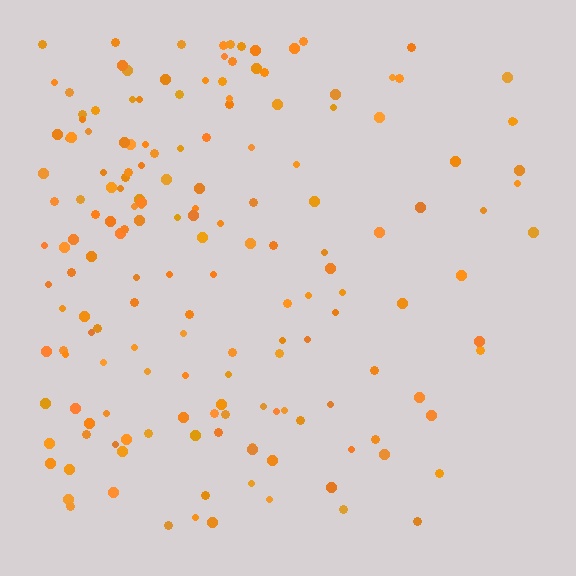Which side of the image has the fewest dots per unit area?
The right.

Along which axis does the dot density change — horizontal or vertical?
Horizontal.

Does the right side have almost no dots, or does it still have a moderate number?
Still a moderate number, just noticeably fewer than the left.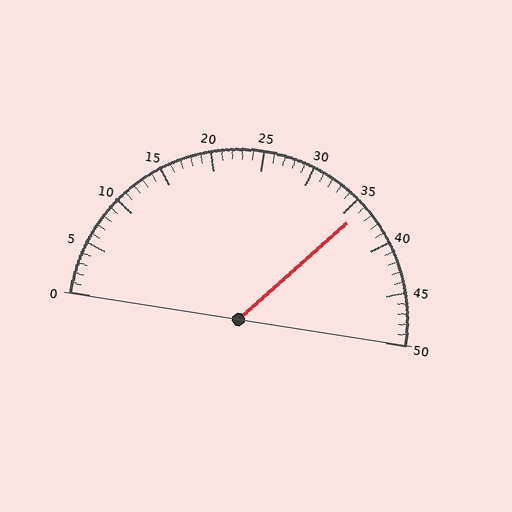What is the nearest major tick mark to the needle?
The nearest major tick mark is 35.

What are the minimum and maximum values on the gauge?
The gauge ranges from 0 to 50.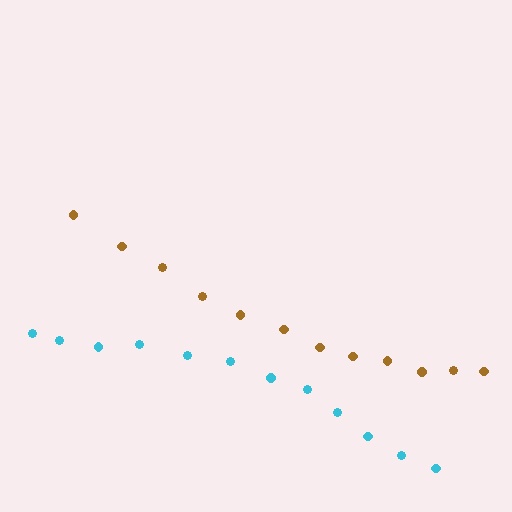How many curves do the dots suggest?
There are 2 distinct paths.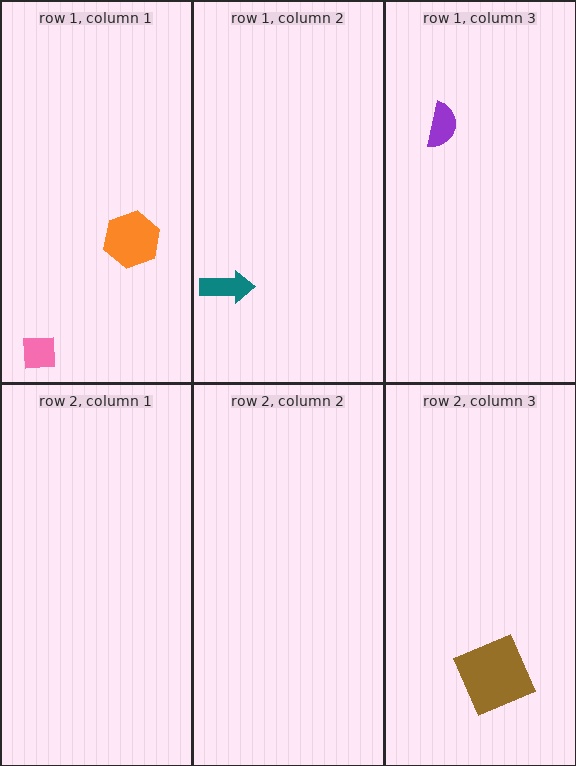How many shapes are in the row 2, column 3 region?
1.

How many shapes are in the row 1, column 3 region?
1.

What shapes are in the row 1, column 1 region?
The orange hexagon, the pink square.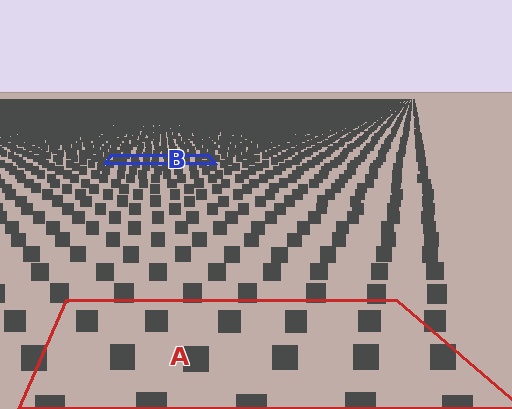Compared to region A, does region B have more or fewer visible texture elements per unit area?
Region B has more texture elements per unit area — they are packed more densely because it is farther away.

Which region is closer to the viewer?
Region A is closer. The texture elements there are larger and more spread out.